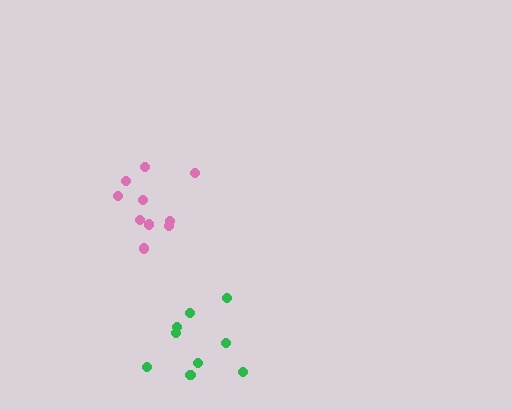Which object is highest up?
The pink cluster is topmost.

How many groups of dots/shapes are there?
There are 2 groups.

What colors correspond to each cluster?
The clusters are colored: pink, green.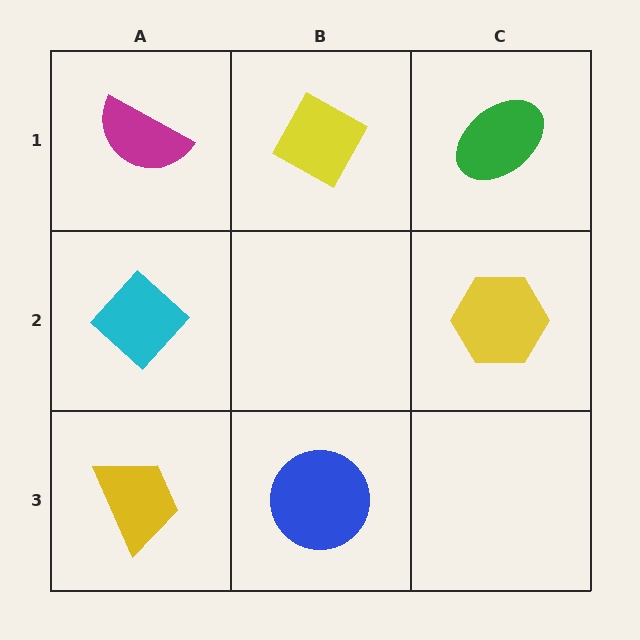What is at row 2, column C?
A yellow hexagon.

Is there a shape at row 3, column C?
No, that cell is empty.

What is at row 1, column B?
A yellow diamond.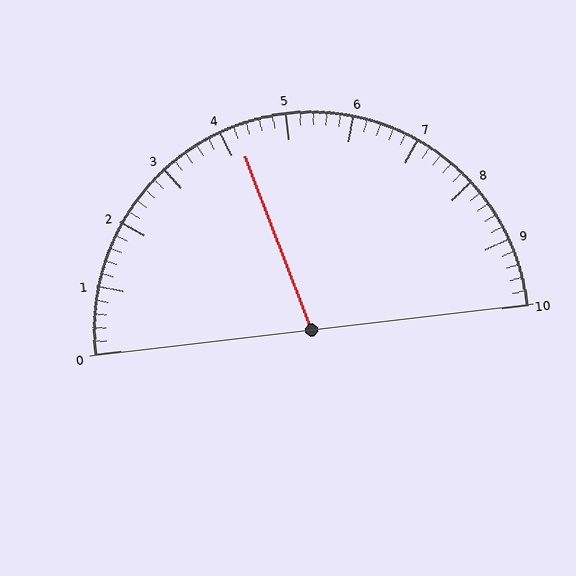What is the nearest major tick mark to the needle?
The nearest major tick mark is 4.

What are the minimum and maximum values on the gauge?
The gauge ranges from 0 to 10.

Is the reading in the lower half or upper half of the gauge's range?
The reading is in the lower half of the range (0 to 10).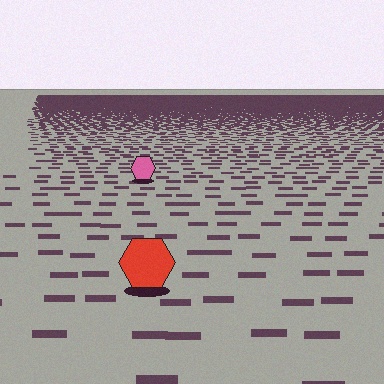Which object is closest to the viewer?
The red hexagon is closest. The texture marks near it are larger and more spread out.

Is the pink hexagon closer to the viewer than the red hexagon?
No. The red hexagon is closer — you can tell from the texture gradient: the ground texture is coarser near it.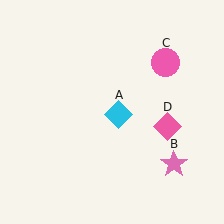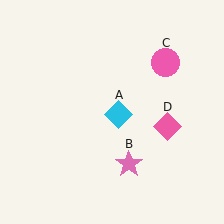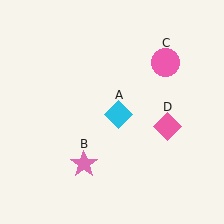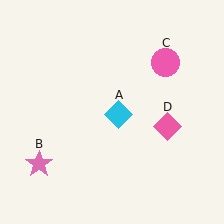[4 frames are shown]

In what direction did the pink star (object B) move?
The pink star (object B) moved left.